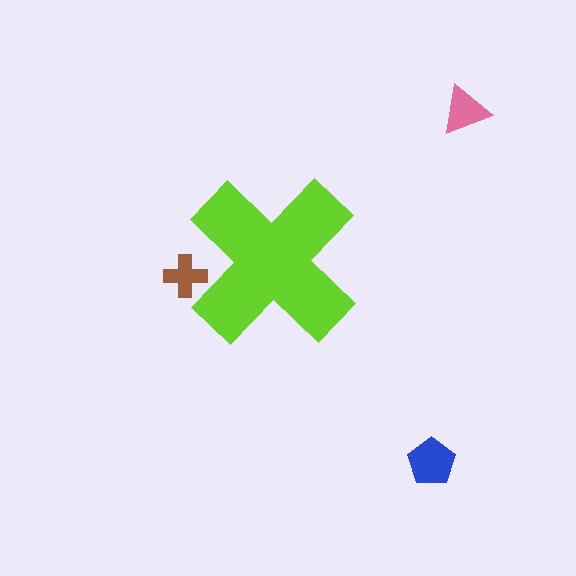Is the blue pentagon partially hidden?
No, the blue pentagon is fully visible.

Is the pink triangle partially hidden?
No, the pink triangle is fully visible.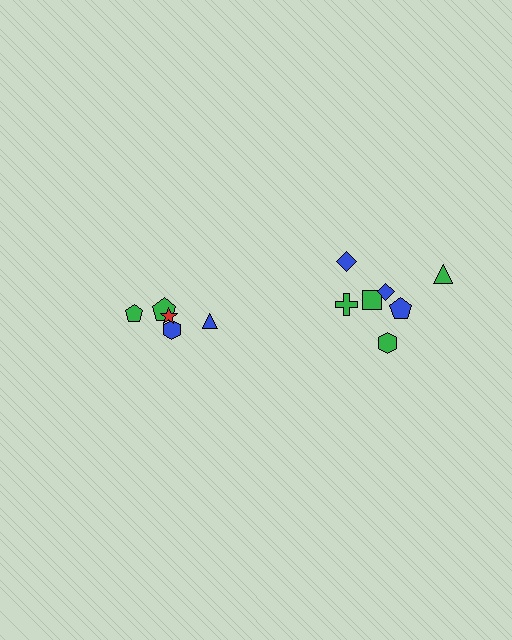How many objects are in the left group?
There are 5 objects.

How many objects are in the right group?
There are 7 objects.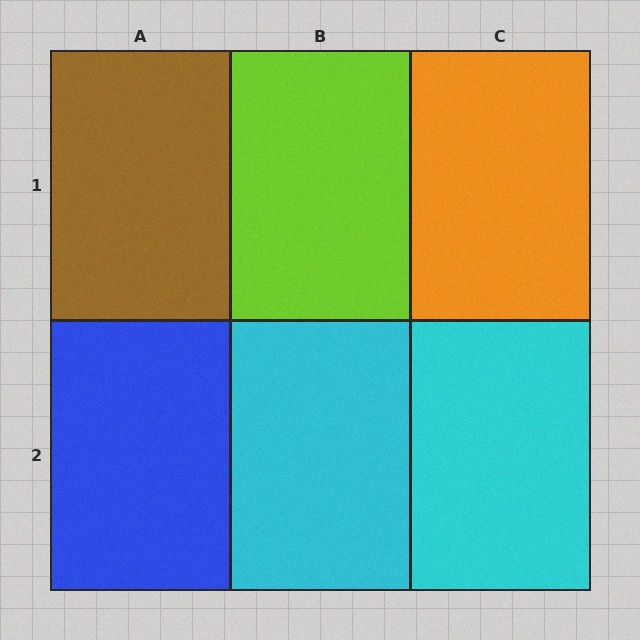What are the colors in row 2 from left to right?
Blue, cyan, cyan.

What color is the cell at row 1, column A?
Brown.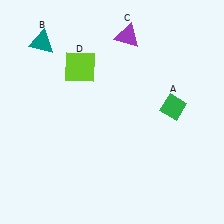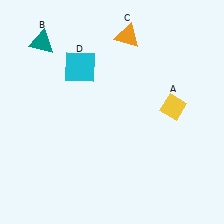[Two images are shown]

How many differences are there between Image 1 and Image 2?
There are 3 differences between the two images.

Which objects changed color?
A changed from green to yellow. C changed from purple to orange. D changed from lime to cyan.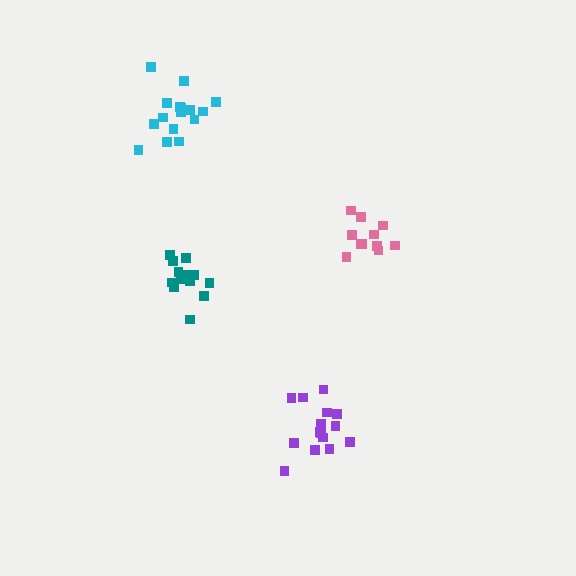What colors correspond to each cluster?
The clusters are colored: pink, teal, cyan, purple.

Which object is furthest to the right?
The pink cluster is rightmost.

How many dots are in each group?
Group 1: 11 dots, Group 2: 14 dots, Group 3: 16 dots, Group 4: 15 dots (56 total).